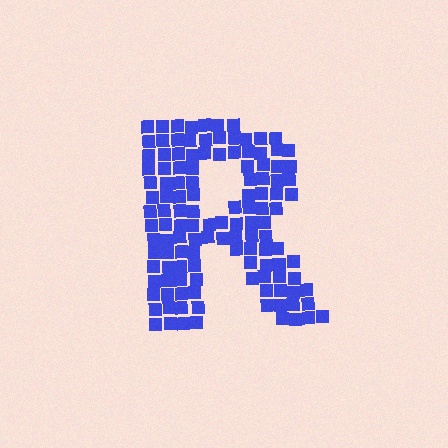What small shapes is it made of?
It is made of small squares.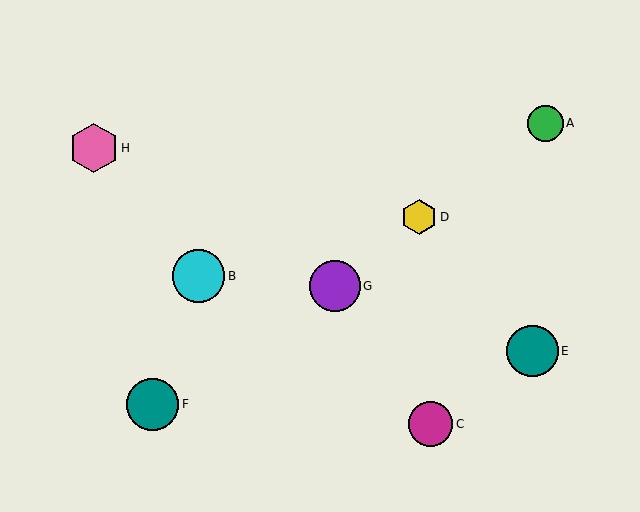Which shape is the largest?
The cyan circle (labeled B) is the largest.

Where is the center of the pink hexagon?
The center of the pink hexagon is at (94, 148).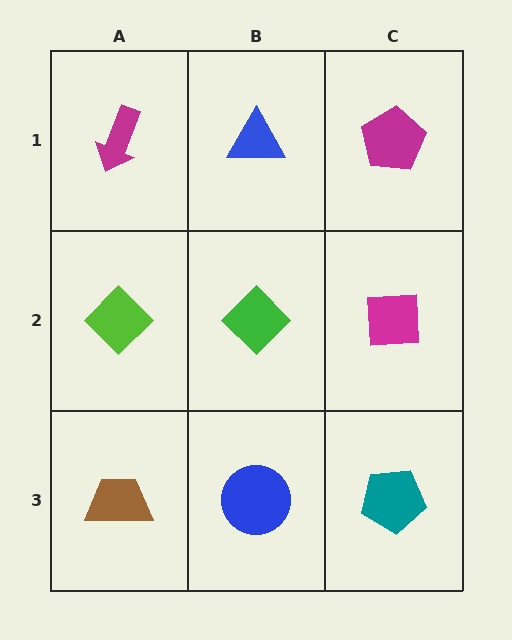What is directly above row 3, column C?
A magenta square.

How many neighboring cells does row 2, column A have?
3.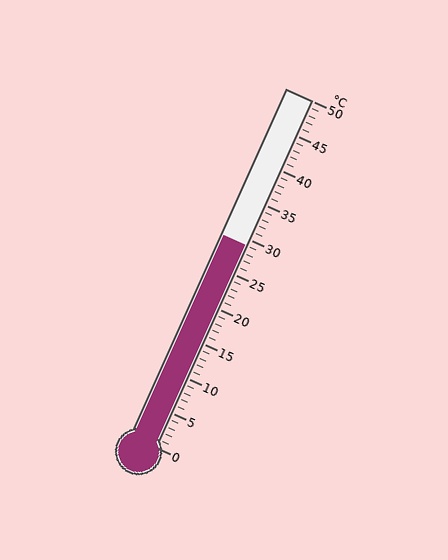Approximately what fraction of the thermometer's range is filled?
The thermometer is filled to approximately 60% of its range.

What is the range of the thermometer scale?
The thermometer scale ranges from 0°C to 50°C.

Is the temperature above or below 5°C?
The temperature is above 5°C.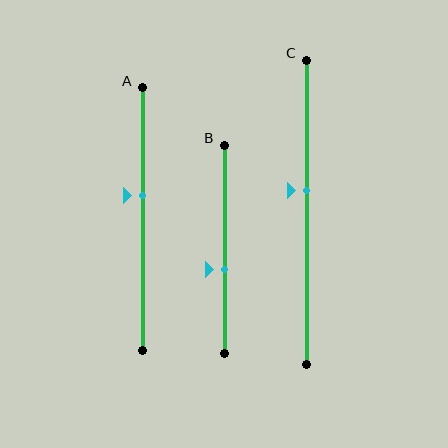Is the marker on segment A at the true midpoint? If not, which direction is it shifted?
No, the marker on segment A is shifted upward by about 9% of the segment length.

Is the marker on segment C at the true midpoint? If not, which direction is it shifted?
No, the marker on segment C is shifted upward by about 7% of the segment length.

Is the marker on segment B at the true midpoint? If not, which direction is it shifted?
No, the marker on segment B is shifted downward by about 10% of the segment length.